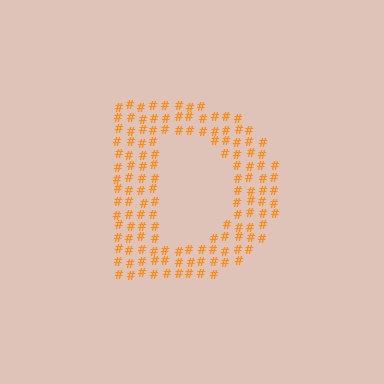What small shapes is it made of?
It is made of small hash symbols.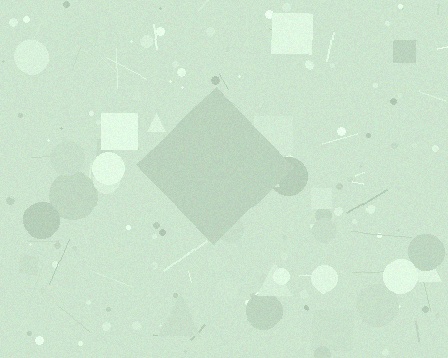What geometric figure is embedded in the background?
A diamond is embedded in the background.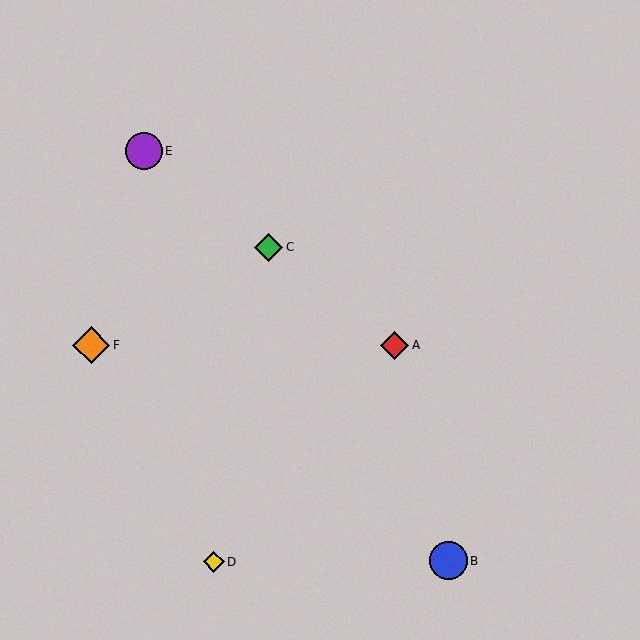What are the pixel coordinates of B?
Object B is at (448, 561).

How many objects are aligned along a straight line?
3 objects (A, C, E) are aligned along a straight line.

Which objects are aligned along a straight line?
Objects A, C, E are aligned along a straight line.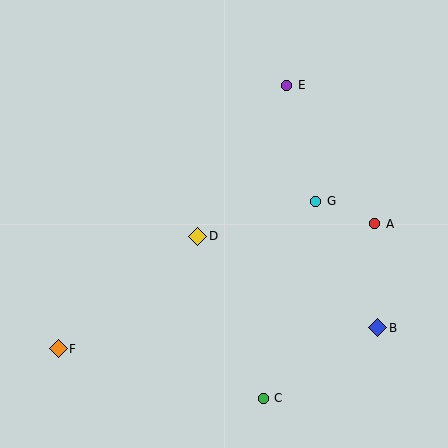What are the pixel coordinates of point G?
Point G is at (316, 201).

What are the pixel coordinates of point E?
Point E is at (287, 85).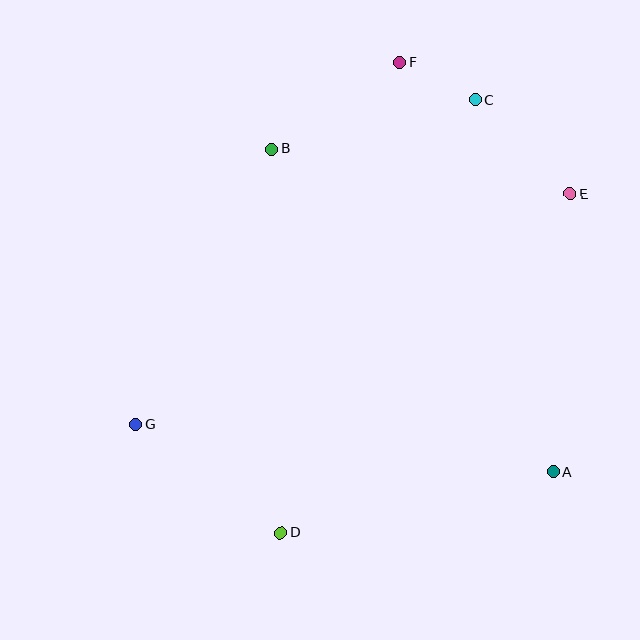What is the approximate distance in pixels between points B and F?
The distance between B and F is approximately 155 pixels.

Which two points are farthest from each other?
Points E and G are farthest from each other.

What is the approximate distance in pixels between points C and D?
The distance between C and D is approximately 475 pixels.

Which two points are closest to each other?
Points C and F are closest to each other.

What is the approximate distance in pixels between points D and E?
The distance between D and E is approximately 446 pixels.